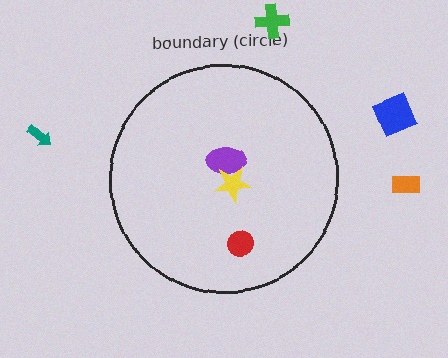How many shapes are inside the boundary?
3 inside, 4 outside.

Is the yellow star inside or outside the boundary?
Inside.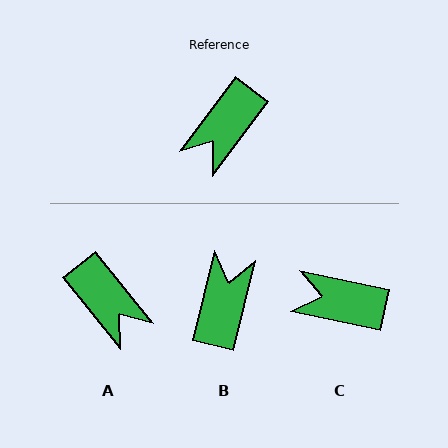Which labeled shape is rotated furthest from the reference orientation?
B, about 157 degrees away.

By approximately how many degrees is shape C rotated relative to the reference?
Approximately 65 degrees clockwise.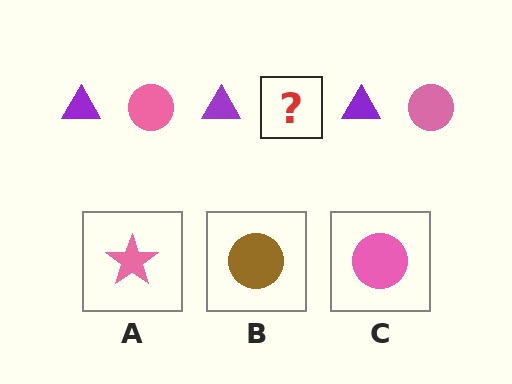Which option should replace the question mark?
Option C.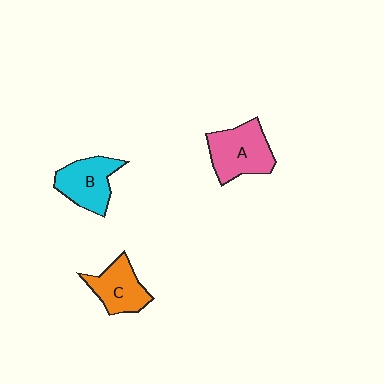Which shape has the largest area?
Shape A (pink).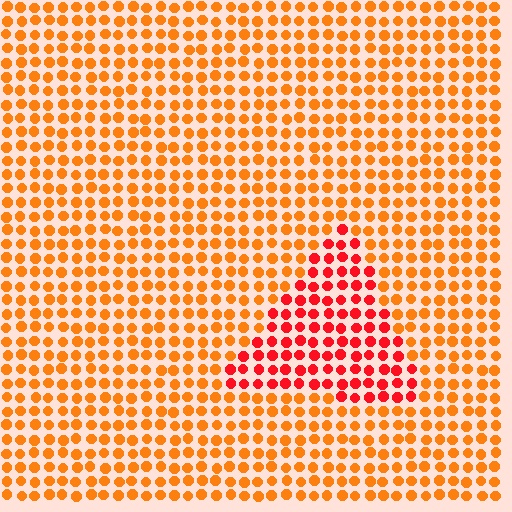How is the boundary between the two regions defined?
The boundary is defined purely by a slight shift in hue (about 33 degrees). Spacing, size, and orientation are identical on both sides.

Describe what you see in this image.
The image is filled with small orange elements in a uniform arrangement. A triangle-shaped region is visible where the elements are tinted to a slightly different hue, forming a subtle color boundary.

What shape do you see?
I see a triangle.